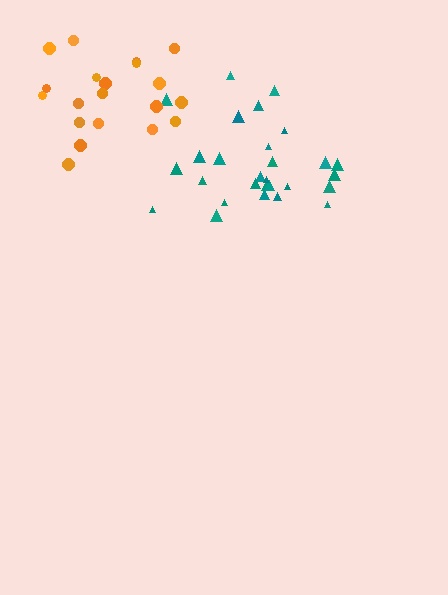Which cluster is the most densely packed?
Teal.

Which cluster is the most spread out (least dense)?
Orange.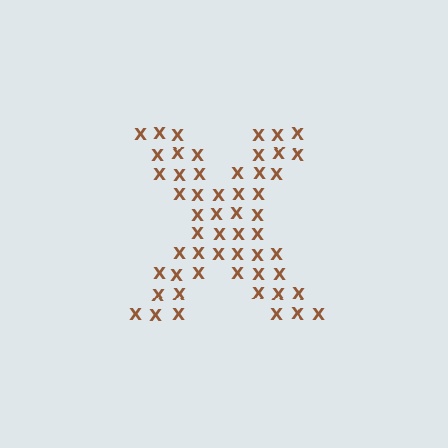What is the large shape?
The large shape is the letter X.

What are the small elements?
The small elements are letter X's.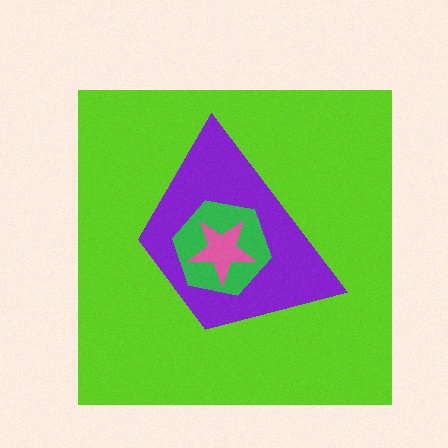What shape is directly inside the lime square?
The purple trapezoid.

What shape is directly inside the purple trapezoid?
The green hexagon.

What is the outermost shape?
The lime square.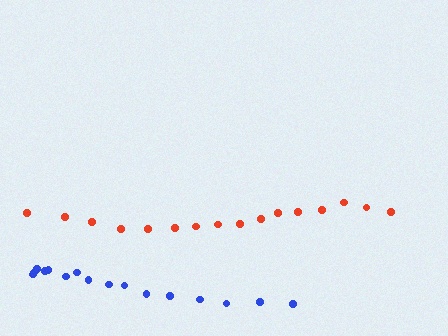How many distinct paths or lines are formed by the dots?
There are 2 distinct paths.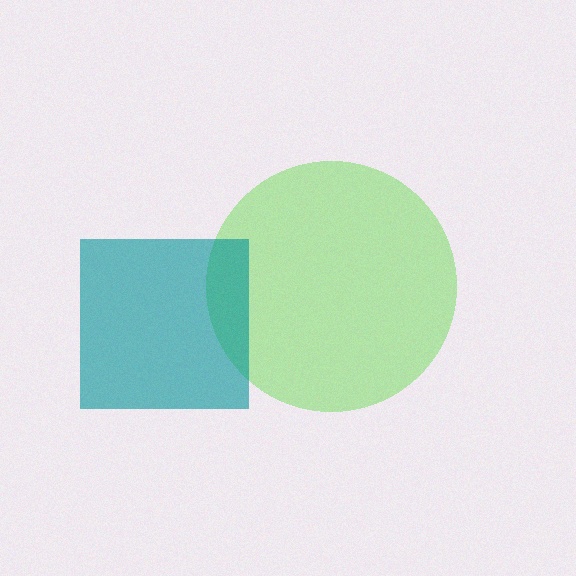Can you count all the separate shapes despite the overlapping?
Yes, there are 2 separate shapes.